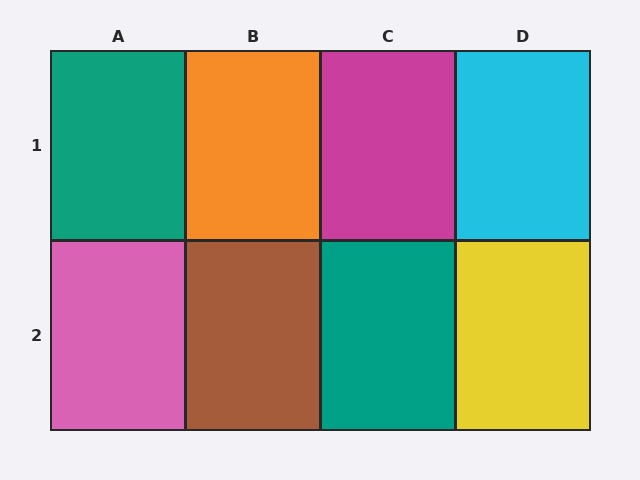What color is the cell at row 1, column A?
Teal.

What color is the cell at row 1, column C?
Magenta.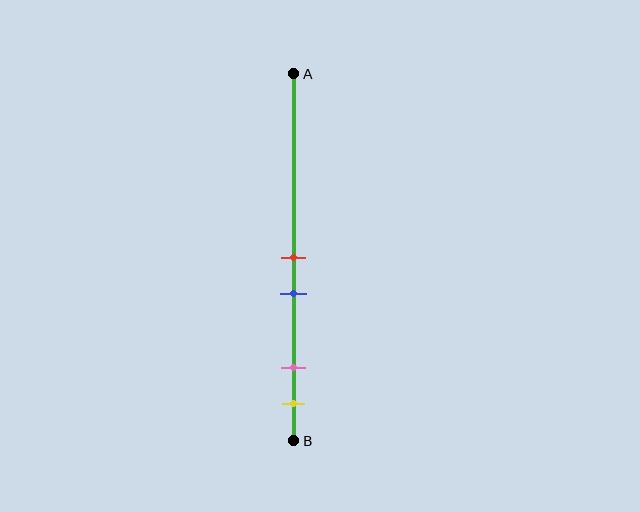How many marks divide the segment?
There are 4 marks dividing the segment.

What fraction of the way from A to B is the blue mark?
The blue mark is approximately 60% (0.6) of the way from A to B.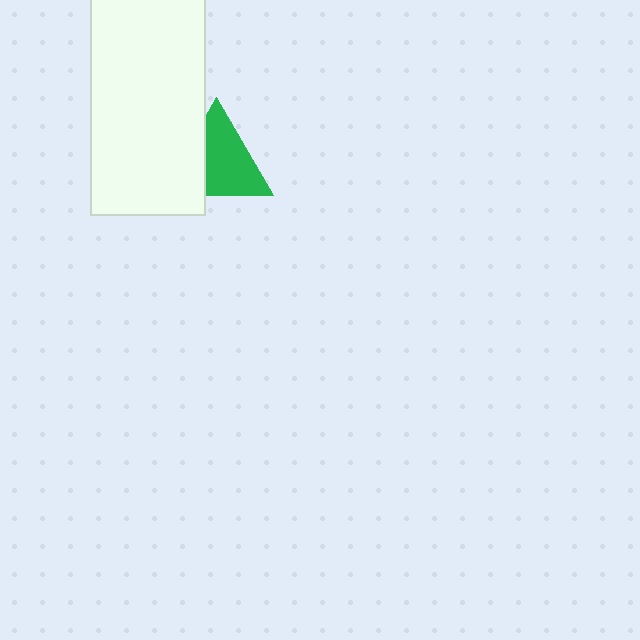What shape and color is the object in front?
The object in front is a white rectangle.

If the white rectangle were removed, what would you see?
You would see the complete green triangle.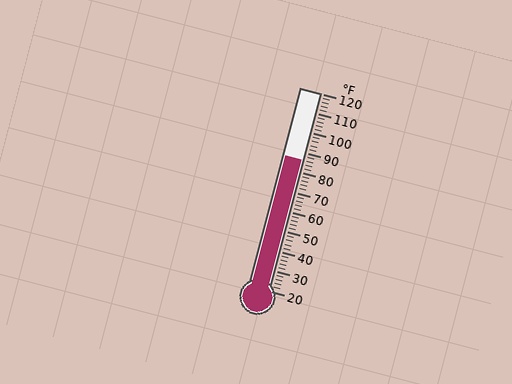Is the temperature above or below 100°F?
The temperature is below 100°F.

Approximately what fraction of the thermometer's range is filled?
The thermometer is filled to approximately 65% of its range.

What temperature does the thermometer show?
The thermometer shows approximately 86°F.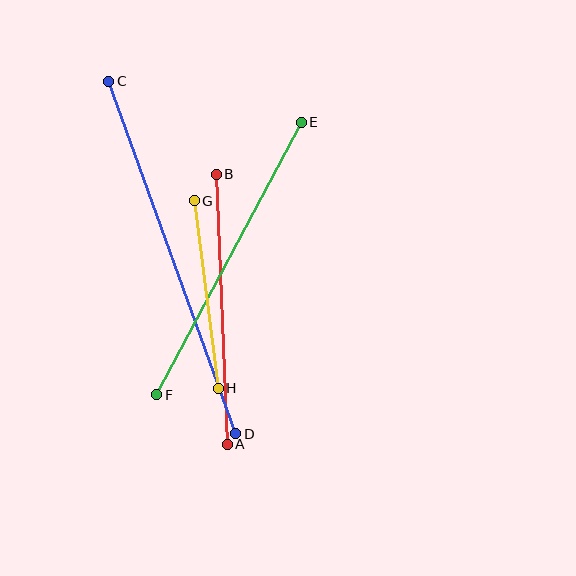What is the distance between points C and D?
The distance is approximately 375 pixels.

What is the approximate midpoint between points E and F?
The midpoint is at approximately (229, 259) pixels.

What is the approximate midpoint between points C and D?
The midpoint is at approximately (172, 257) pixels.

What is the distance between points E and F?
The distance is approximately 308 pixels.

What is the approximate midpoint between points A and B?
The midpoint is at approximately (222, 309) pixels.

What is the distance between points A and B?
The distance is approximately 271 pixels.